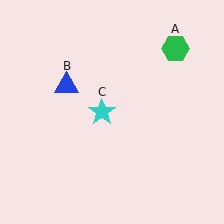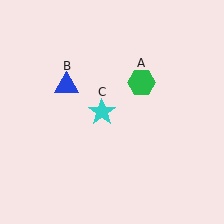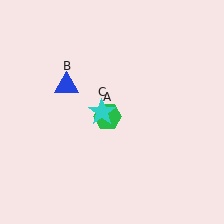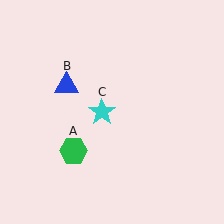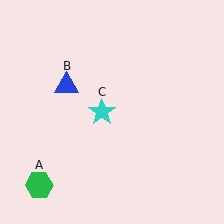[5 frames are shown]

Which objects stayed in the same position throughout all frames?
Blue triangle (object B) and cyan star (object C) remained stationary.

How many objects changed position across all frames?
1 object changed position: green hexagon (object A).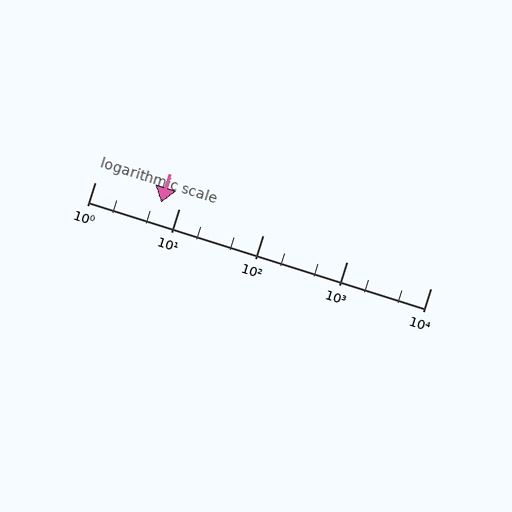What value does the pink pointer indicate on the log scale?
The pointer indicates approximately 6.2.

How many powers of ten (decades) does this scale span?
The scale spans 4 decades, from 1 to 10000.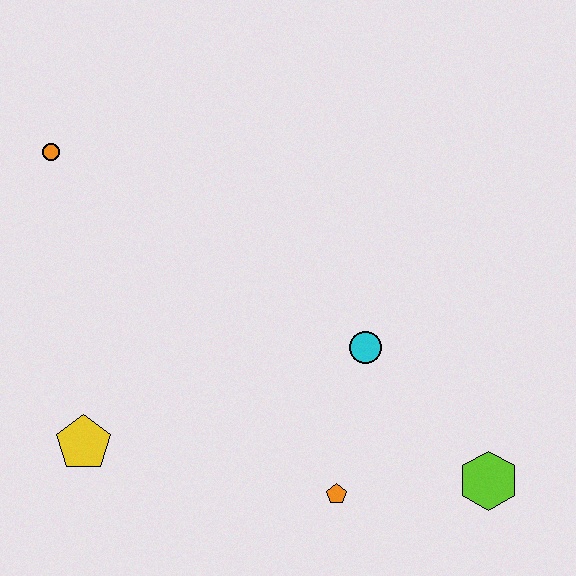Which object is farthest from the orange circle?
The lime hexagon is farthest from the orange circle.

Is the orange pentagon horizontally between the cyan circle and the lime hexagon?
No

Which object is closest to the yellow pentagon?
The orange pentagon is closest to the yellow pentagon.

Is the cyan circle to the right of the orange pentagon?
Yes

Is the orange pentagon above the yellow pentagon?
No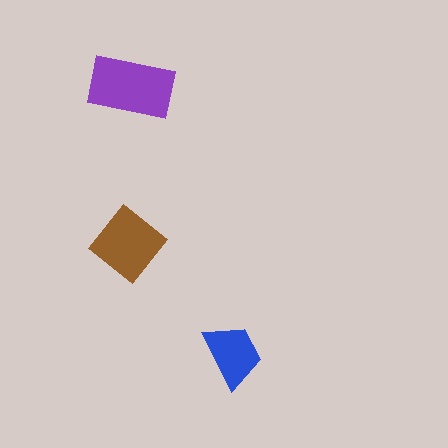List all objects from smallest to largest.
The blue trapezoid, the brown diamond, the purple rectangle.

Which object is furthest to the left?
The brown diamond is leftmost.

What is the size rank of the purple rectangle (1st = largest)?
1st.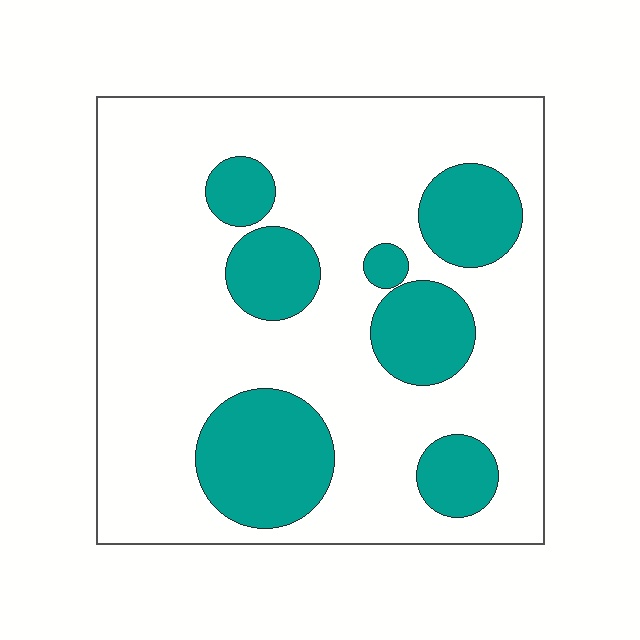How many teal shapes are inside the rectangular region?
7.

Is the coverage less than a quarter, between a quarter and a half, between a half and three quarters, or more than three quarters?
Between a quarter and a half.